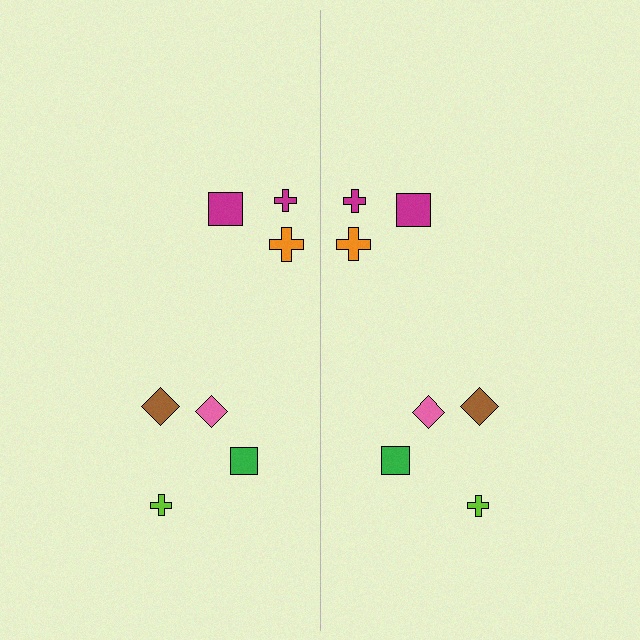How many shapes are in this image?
There are 14 shapes in this image.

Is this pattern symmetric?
Yes, this pattern has bilateral (reflection) symmetry.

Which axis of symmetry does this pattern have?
The pattern has a vertical axis of symmetry running through the center of the image.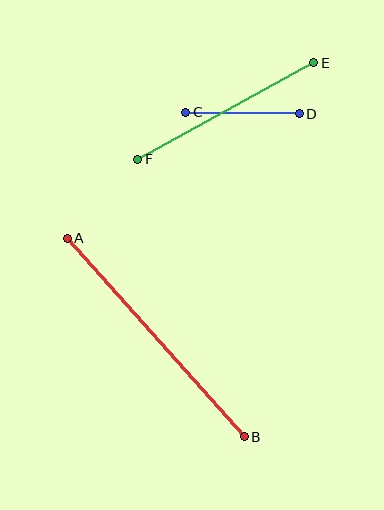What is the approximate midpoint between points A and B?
The midpoint is at approximately (156, 337) pixels.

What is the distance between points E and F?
The distance is approximately 201 pixels.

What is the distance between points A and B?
The distance is approximately 266 pixels.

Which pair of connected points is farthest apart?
Points A and B are farthest apart.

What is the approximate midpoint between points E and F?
The midpoint is at approximately (226, 111) pixels.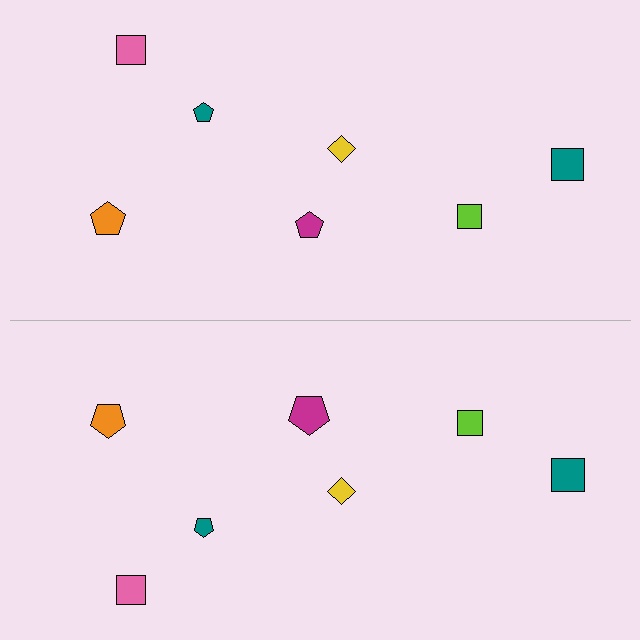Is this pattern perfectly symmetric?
No, the pattern is not perfectly symmetric. The magenta pentagon on the bottom side has a different size than its mirror counterpart.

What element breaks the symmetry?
The magenta pentagon on the bottom side has a different size than its mirror counterpart.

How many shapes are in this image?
There are 14 shapes in this image.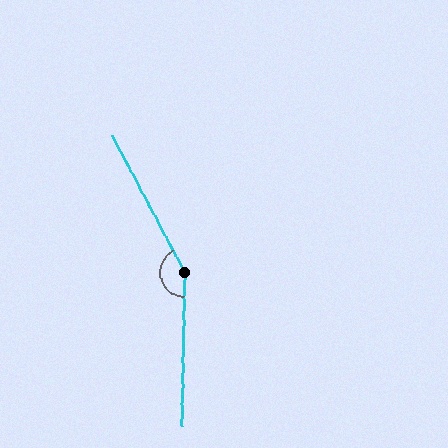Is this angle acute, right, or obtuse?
It is obtuse.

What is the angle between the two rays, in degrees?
Approximately 151 degrees.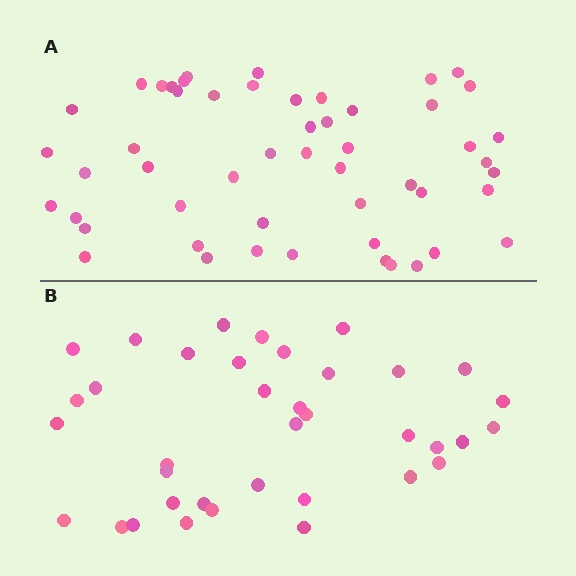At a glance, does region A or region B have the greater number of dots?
Region A (the top region) has more dots.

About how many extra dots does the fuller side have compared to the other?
Region A has approximately 15 more dots than region B.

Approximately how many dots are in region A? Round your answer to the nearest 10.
About 50 dots. (The exact count is 52, which rounds to 50.)